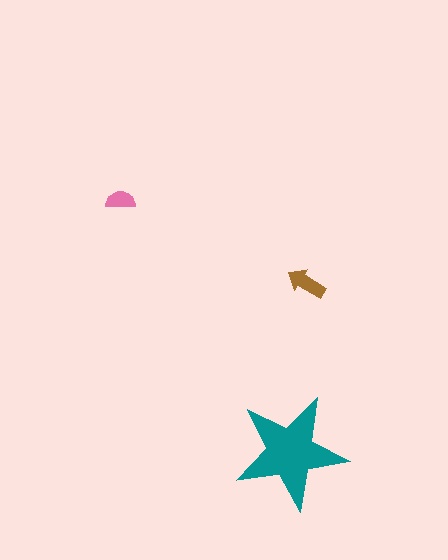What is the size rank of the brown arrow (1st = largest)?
2nd.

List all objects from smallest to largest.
The pink semicircle, the brown arrow, the teal star.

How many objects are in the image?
There are 3 objects in the image.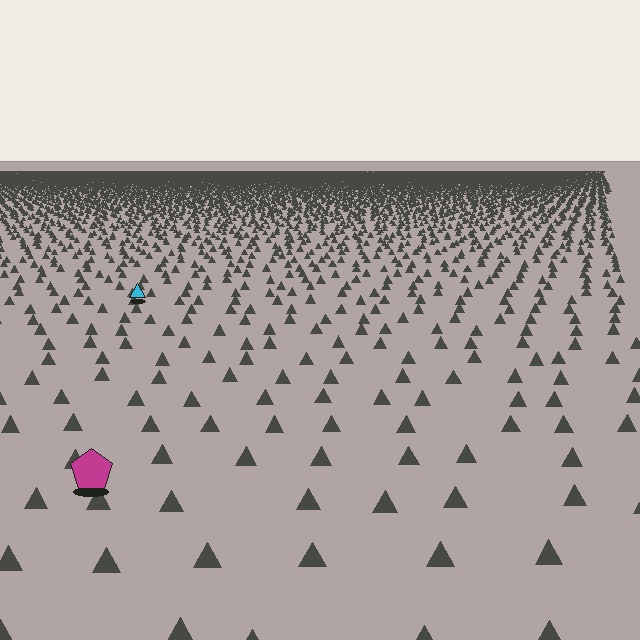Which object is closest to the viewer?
The magenta pentagon is closest. The texture marks near it are larger and more spread out.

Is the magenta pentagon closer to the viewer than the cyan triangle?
Yes. The magenta pentagon is closer — you can tell from the texture gradient: the ground texture is coarser near it.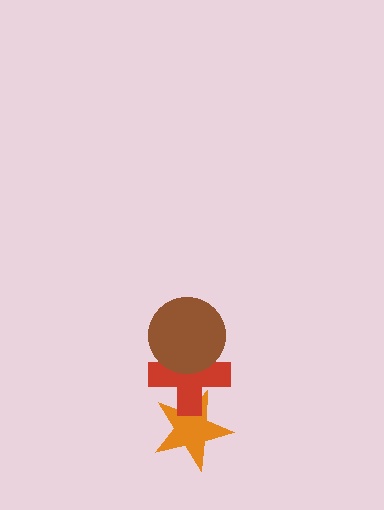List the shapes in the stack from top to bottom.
From top to bottom: the brown circle, the red cross, the orange star.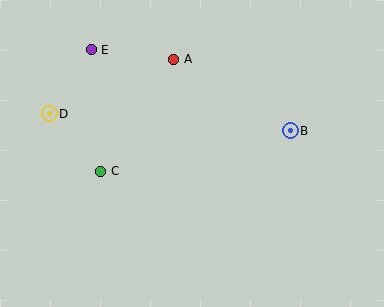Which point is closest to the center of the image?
Point C at (101, 171) is closest to the center.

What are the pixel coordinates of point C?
Point C is at (101, 171).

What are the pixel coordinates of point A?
Point A is at (174, 59).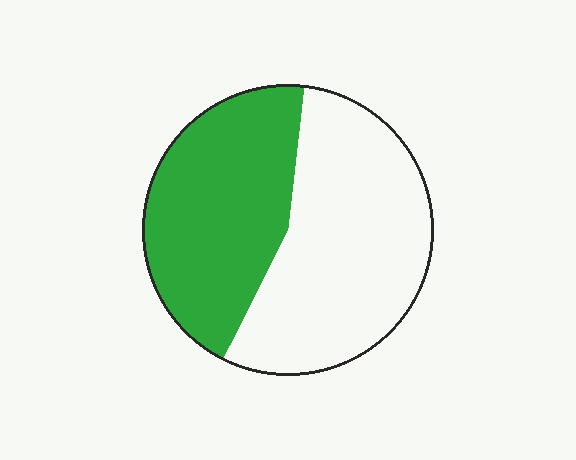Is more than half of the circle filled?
No.